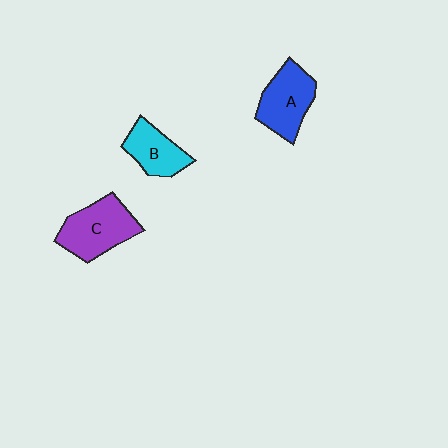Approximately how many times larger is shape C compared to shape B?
Approximately 1.4 times.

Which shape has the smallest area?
Shape B (cyan).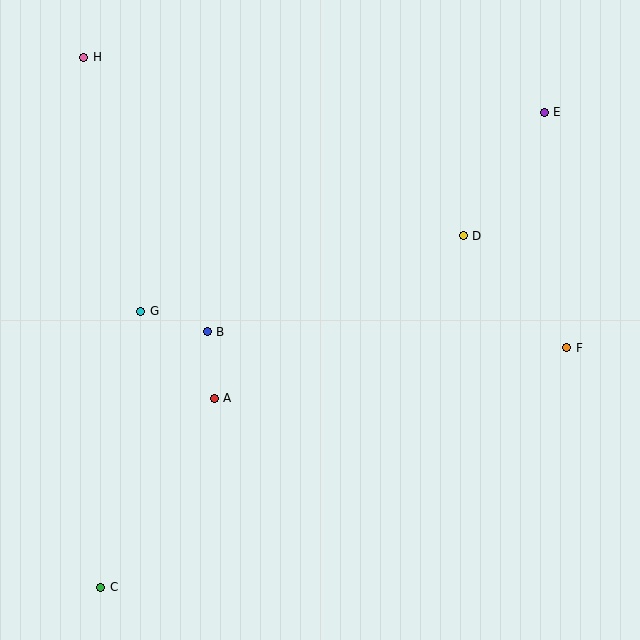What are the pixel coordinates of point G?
Point G is at (141, 311).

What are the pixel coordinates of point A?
Point A is at (214, 398).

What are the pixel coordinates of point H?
Point H is at (84, 57).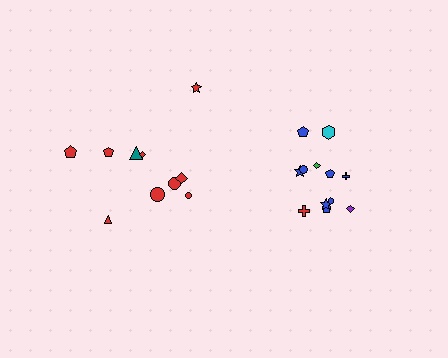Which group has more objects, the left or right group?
The right group.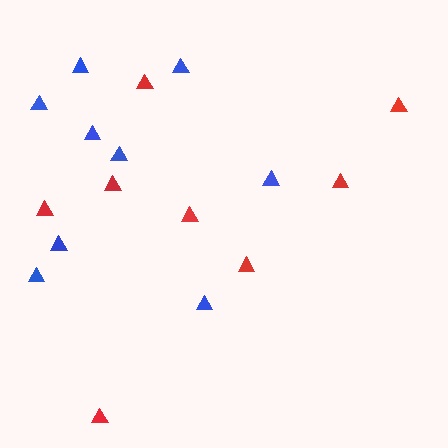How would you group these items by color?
There are 2 groups: one group of red triangles (8) and one group of blue triangles (9).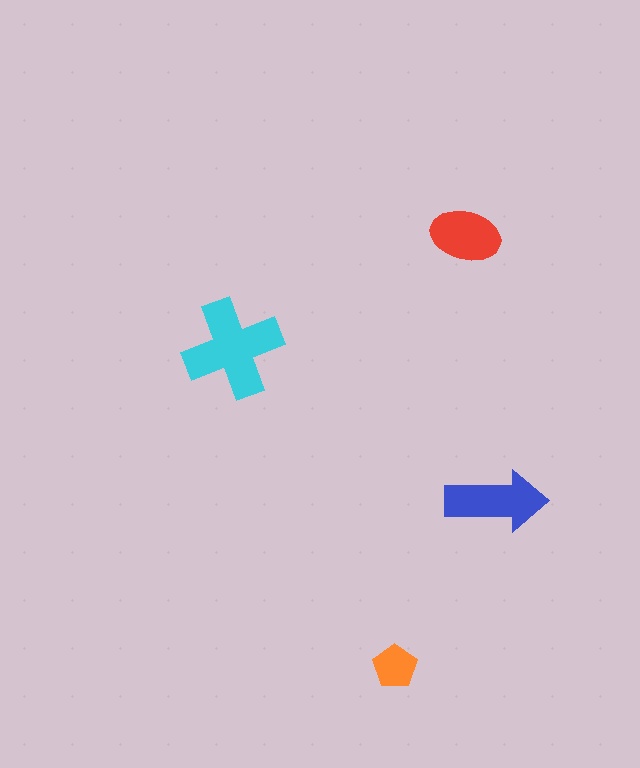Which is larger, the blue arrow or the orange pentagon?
The blue arrow.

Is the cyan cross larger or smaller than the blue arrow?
Larger.